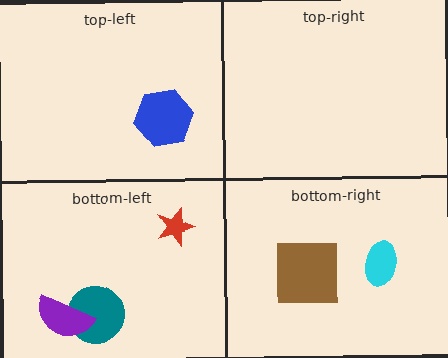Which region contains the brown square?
The bottom-right region.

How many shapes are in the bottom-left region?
3.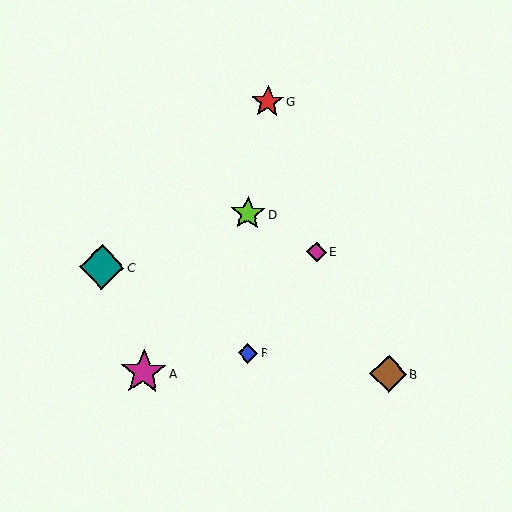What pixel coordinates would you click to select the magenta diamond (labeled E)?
Click at (316, 252) to select the magenta diamond E.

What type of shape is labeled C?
Shape C is a teal diamond.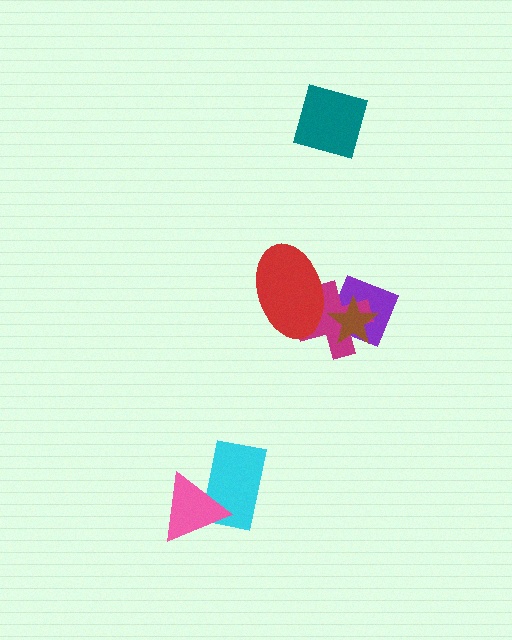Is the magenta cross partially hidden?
Yes, it is partially covered by another shape.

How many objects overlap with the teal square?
0 objects overlap with the teal square.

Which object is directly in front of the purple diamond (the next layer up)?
The magenta cross is directly in front of the purple diamond.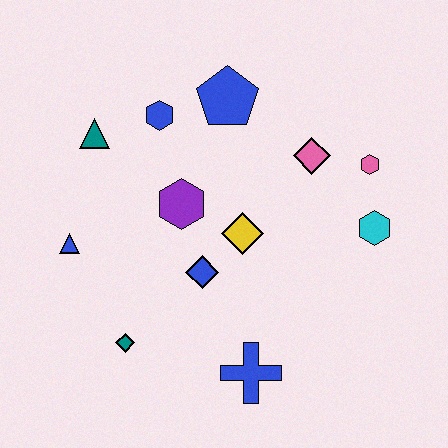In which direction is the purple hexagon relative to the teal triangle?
The purple hexagon is to the right of the teal triangle.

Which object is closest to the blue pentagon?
The blue hexagon is closest to the blue pentagon.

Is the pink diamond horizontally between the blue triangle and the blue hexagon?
No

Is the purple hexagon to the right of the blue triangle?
Yes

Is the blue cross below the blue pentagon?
Yes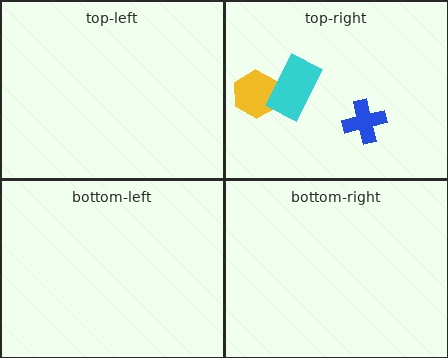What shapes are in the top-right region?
The yellow hexagon, the blue cross, the cyan rectangle.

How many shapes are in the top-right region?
3.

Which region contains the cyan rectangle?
The top-right region.